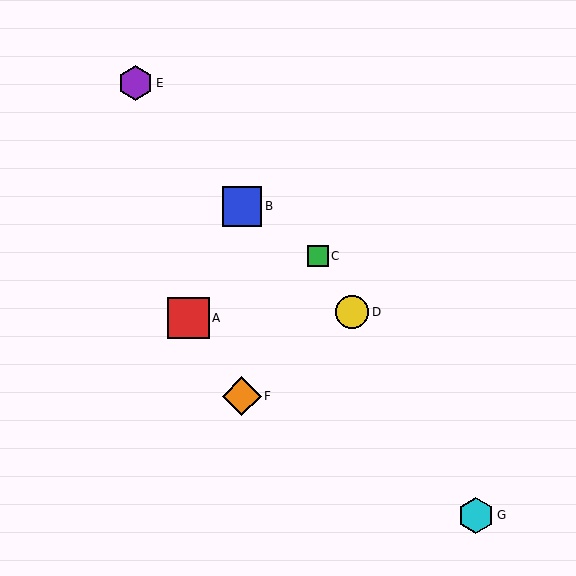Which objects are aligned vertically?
Objects B, F are aligned vertically.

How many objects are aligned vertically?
2 objects (B, F) are aligned vertically.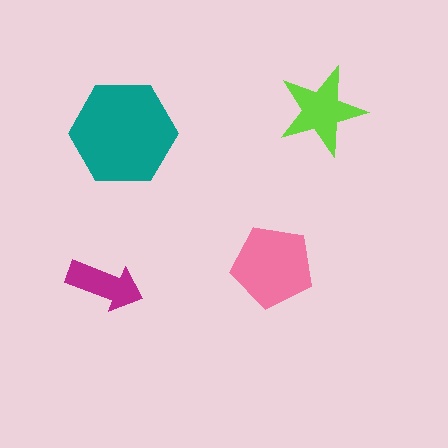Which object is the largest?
The teal hexagon.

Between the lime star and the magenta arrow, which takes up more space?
The lime star.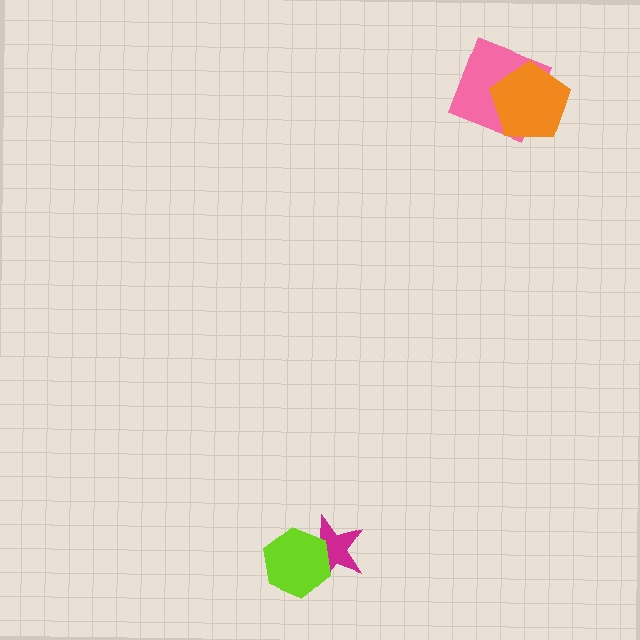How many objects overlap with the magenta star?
1 object overlaps with the magenta star.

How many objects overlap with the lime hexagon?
1 object overlaps with the lime hexagon.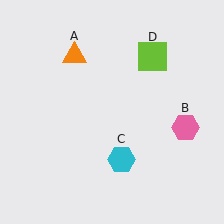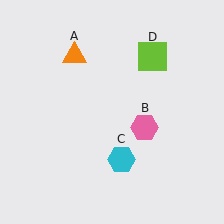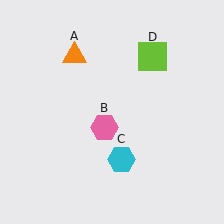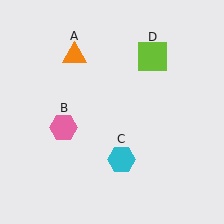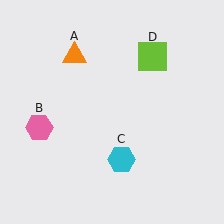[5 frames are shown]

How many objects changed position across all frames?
1 object changed position: pink hexagon (object B).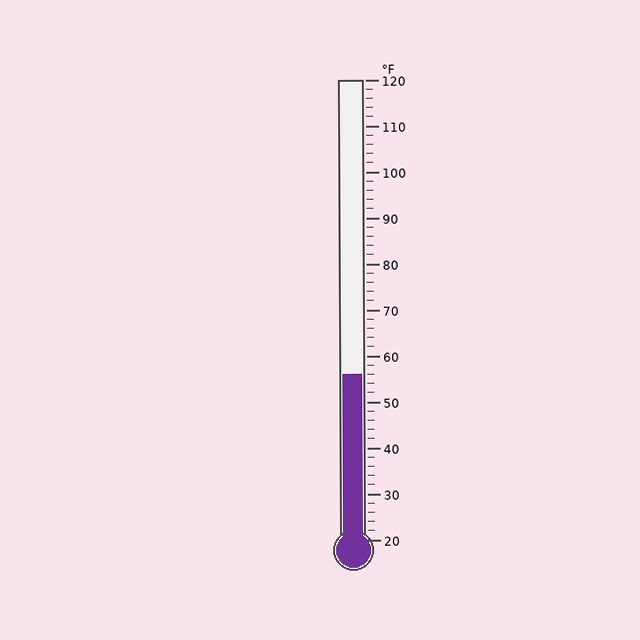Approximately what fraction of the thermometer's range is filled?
The thermometer is filled to approximately 35% of its range.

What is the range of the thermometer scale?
The thermometer scale ranges from 20°F to 120°F.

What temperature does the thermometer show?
The thermometer shows approximately 56°F.